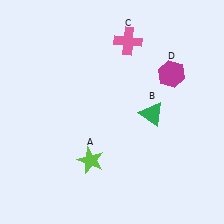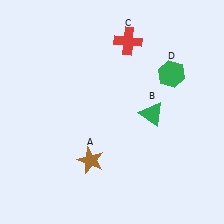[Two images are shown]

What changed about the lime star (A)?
In Image 1, A is lime. In Image 2, it changed to brown.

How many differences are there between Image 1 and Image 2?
There are 3 differences between the two images.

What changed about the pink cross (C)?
In Image 1, C is pink. In Image 2, it changed to red.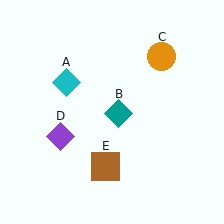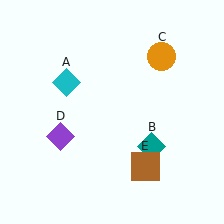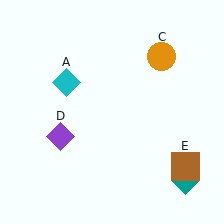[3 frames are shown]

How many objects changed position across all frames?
2 objects changed position: teal diamond (object B), brown square (object E).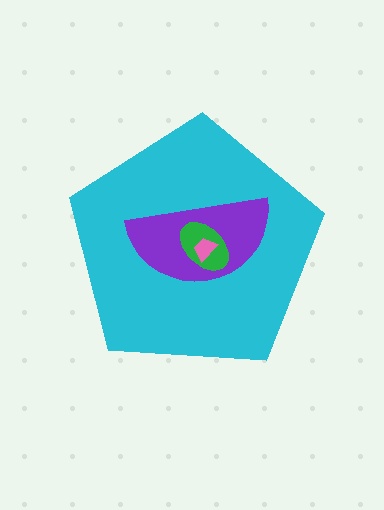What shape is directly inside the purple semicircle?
The green ellipse.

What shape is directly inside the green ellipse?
The pink trapezoid.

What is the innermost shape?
The pink trapezoid.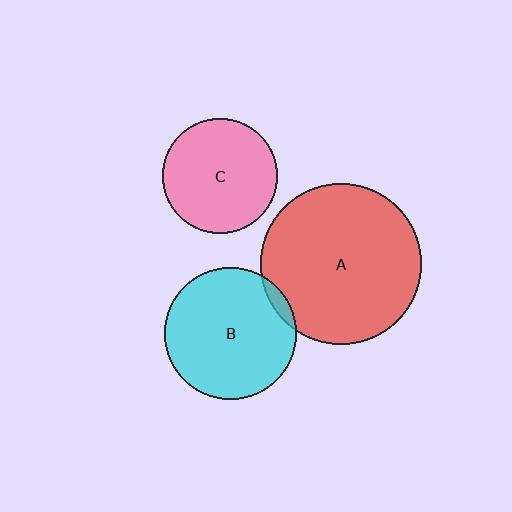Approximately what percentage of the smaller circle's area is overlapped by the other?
Approximately 5%.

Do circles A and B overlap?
Yes.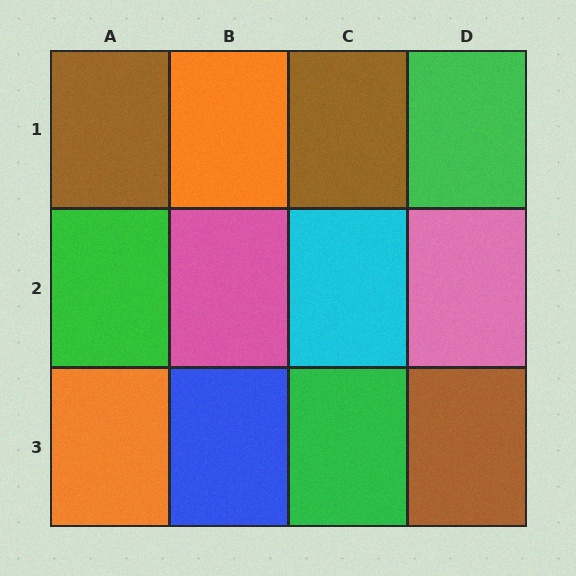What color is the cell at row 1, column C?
Brown.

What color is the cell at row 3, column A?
Orange.